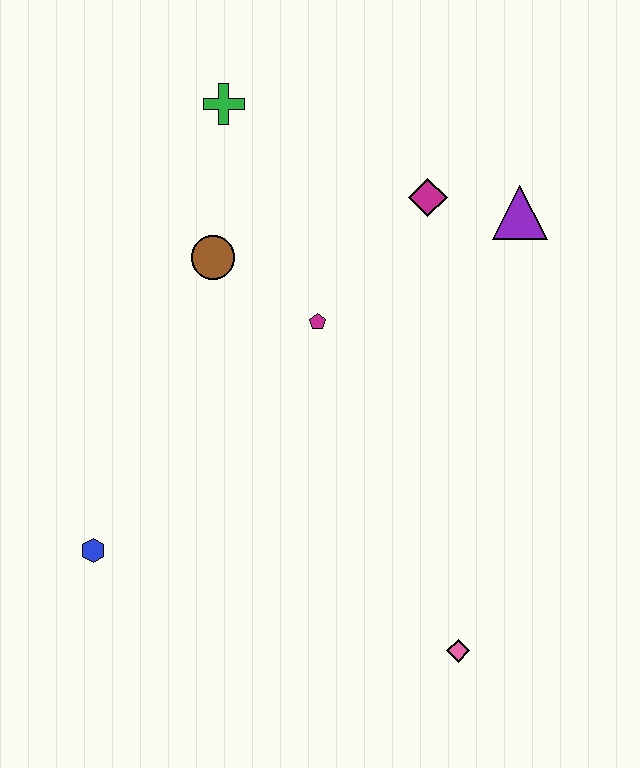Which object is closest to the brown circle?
The magenta pentagon is closest to the brown circle.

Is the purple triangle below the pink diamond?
No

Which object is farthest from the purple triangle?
The blue hexagon is farthest from the purple triangle.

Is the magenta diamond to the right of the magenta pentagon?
Yes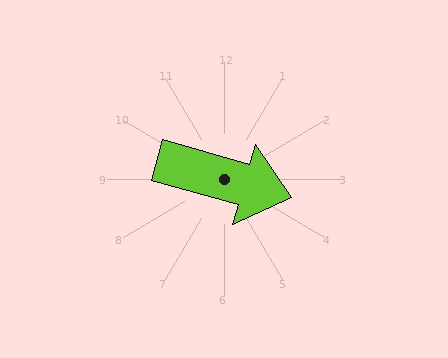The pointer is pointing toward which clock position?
Roughly 4 o'clock.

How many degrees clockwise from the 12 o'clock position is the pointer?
Approximately 106 degrees.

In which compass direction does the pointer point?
East.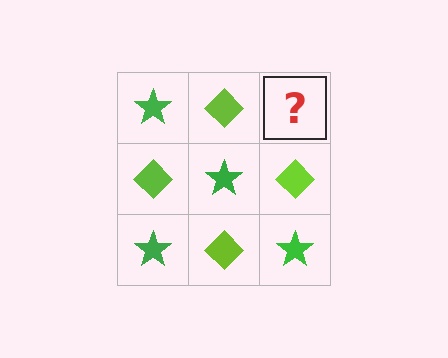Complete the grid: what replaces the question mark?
The question mark should be replaced with a green star.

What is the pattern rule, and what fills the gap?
The rule is that it alternates green star and lime diamond in a checkerboard pattern. The gap should be filled with a green star.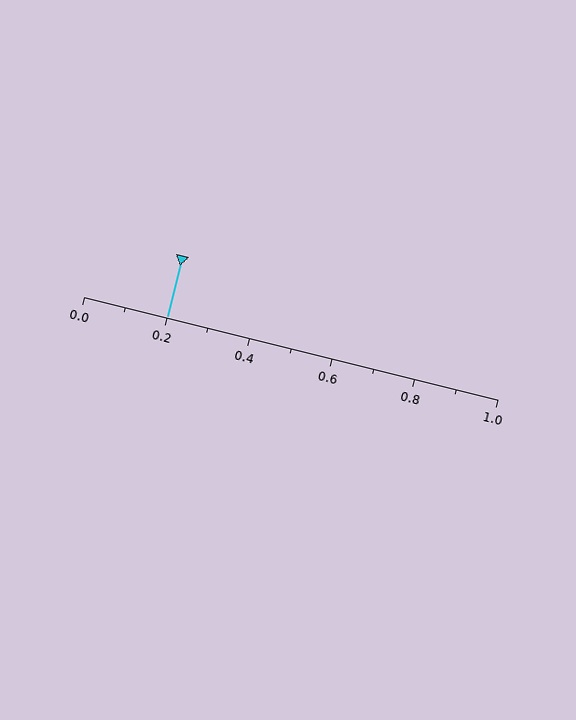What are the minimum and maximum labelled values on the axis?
The axis runs from 0.0 to 1.0.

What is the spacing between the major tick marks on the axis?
The major ticks are spaced 0.2 apart.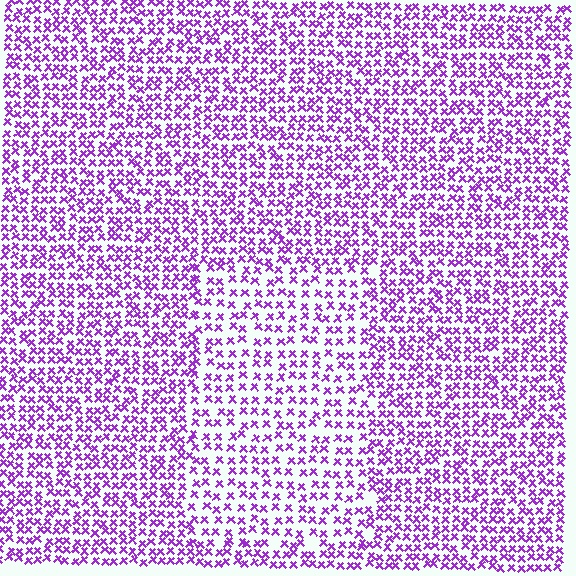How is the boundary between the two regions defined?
The boundary is defined by a change in element density (approximately 1.6x ratio). All elements are the same color, size, and shape.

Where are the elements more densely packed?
The elements are more densely packed outside the rectangle boundary.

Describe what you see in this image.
The image contains small purple elements arranged at two different densities. A rectangle-shaped region is visible where the elements are less densely packed than the surrounding area.